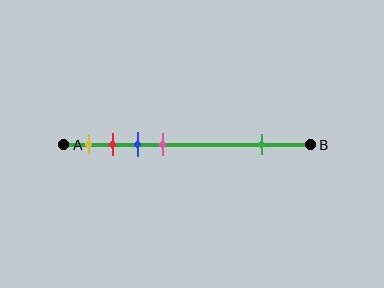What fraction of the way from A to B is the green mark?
The green mark is approximately 80% (0.8) of the way from A to B.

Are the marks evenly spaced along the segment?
No, the marks are not evenly spaced.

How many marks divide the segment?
There are 5 marks dividing the segment.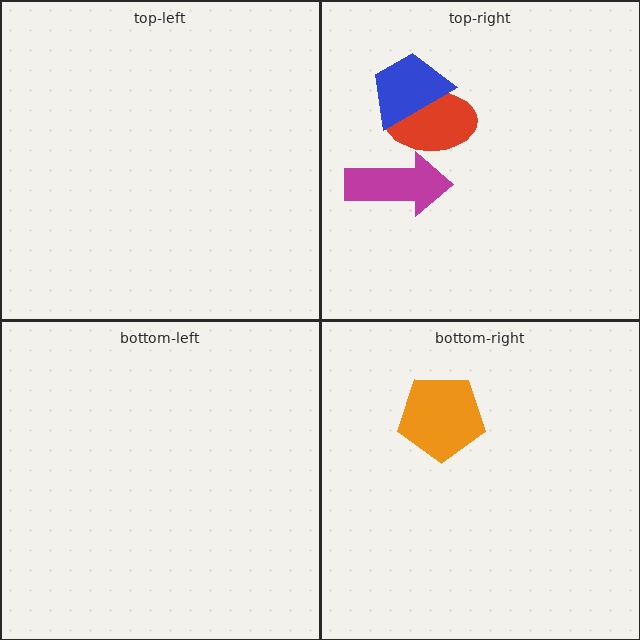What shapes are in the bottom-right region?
The orange pentagon.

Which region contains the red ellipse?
The top-right region.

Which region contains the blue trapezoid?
The top-right region.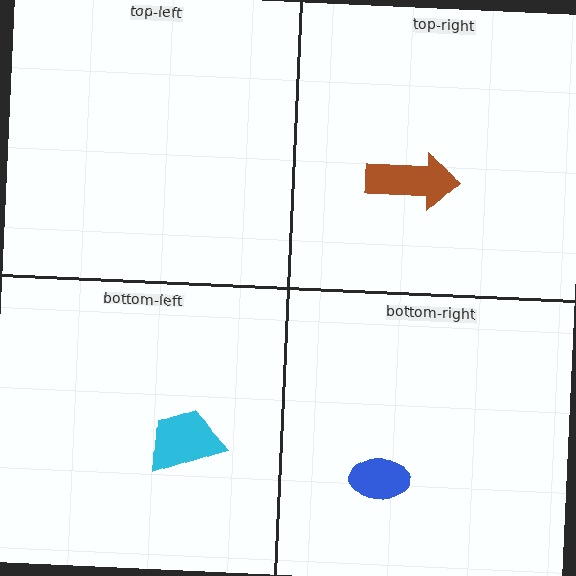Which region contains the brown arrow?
The top-right region.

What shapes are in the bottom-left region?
The cyan trapezoid.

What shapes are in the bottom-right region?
The blue ellipse.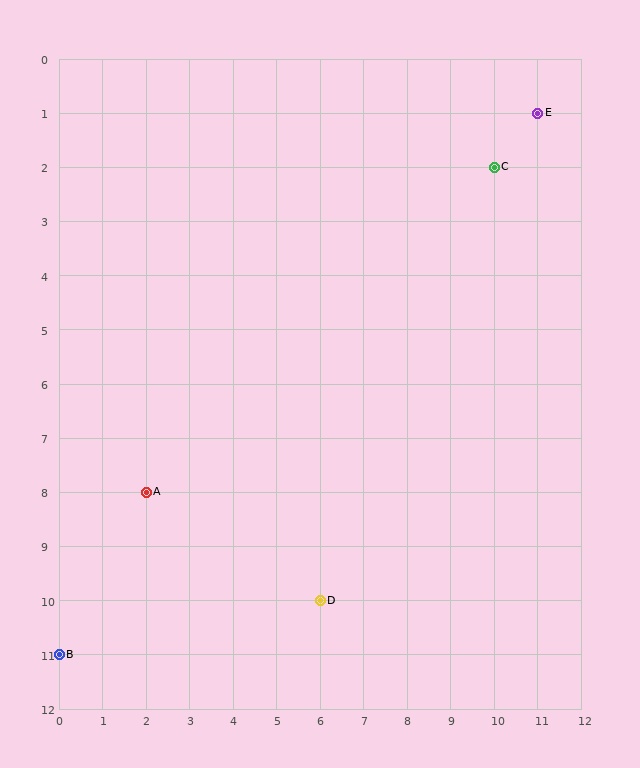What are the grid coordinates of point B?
Point B is at grid coordinates (0, 11).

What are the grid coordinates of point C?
Point C is at grid coordinates (10, 2).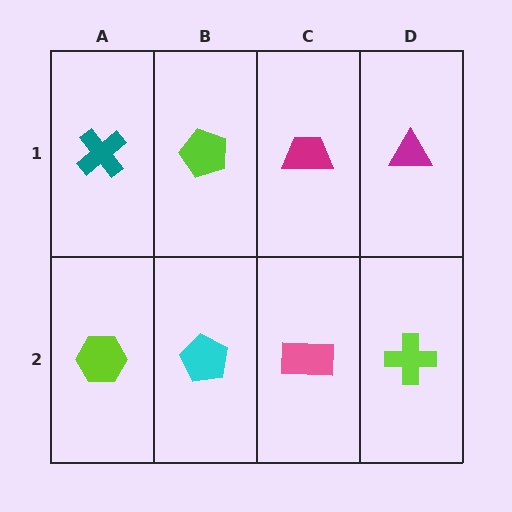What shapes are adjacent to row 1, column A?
A lime hexagon (row 2, column A), a lime pentagon (row 1, column B).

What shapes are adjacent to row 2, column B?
A lime pentagon (row 1, column B), a lime hexagon (row 2, column A), a pink rectangle (row 2, column C).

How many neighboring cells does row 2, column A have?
2.